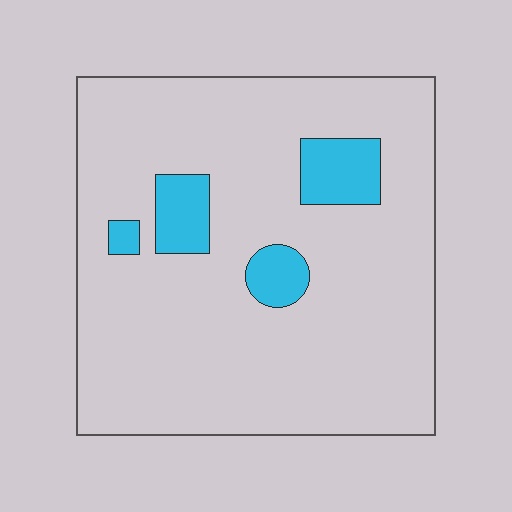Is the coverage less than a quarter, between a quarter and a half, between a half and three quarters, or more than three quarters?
Less than a quarter.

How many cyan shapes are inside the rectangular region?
4.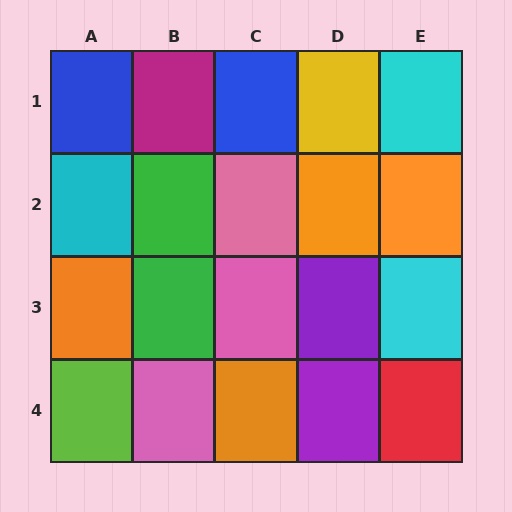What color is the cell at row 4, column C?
Orange.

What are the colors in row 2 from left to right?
Cyan, green, pink, orange, orange.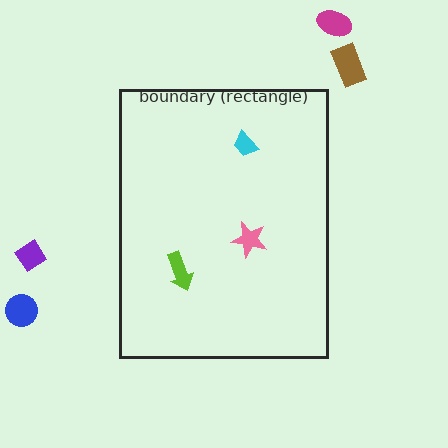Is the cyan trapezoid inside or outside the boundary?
Inside.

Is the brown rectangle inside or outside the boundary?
Outside.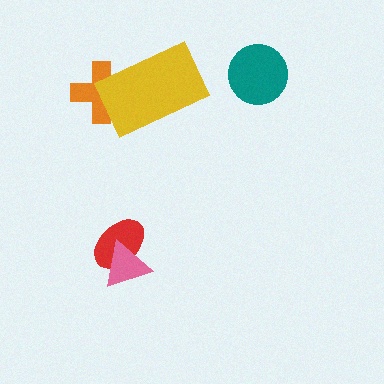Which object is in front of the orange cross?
The yellow rectangle is in front of the orange cross.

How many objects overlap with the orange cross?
1 object overlaps with the orange cross.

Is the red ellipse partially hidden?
Yes, it is partially covered by another shape.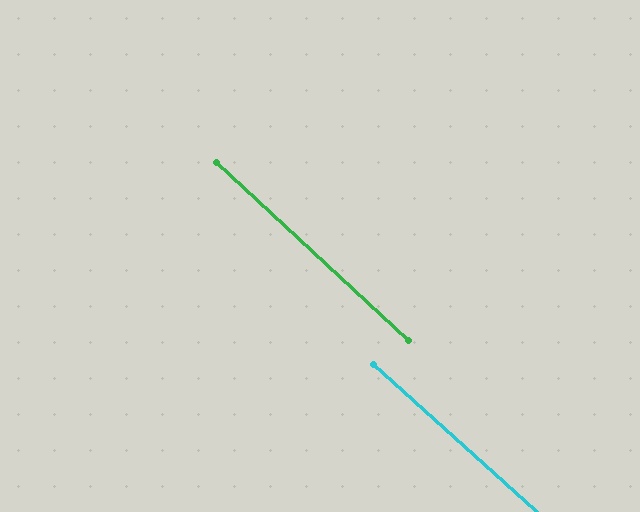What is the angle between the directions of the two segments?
Approximately 1 degree.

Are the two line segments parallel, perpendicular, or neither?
Parallel — their directions differ by only 0.7°.